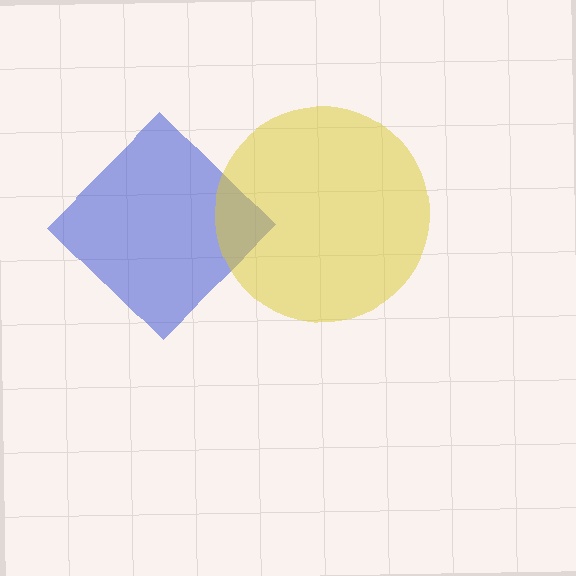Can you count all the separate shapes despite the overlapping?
Yes, there are 2 separate shapes.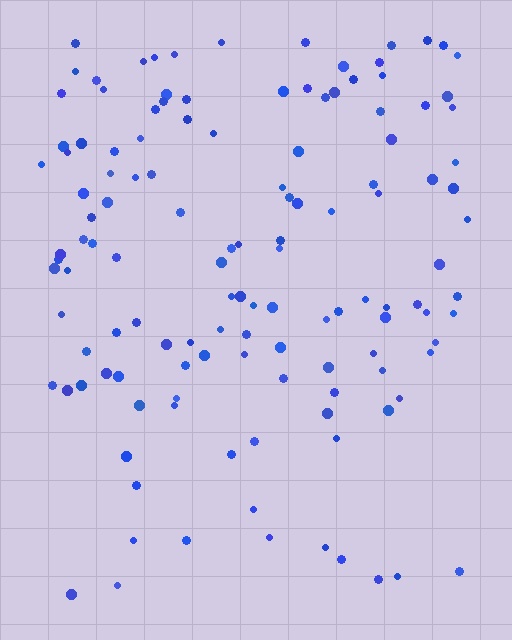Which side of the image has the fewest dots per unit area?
The bottom.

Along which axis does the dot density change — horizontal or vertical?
Vertical.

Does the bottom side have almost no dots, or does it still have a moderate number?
Still a moderate number, just noticeably fewer than the top.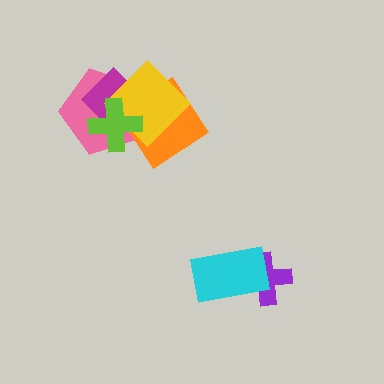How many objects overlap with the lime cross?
4 objects overlap with the lime cross.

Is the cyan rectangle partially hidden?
No, no other shape covers it.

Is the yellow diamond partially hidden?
Yes, it is partially covered by another shape.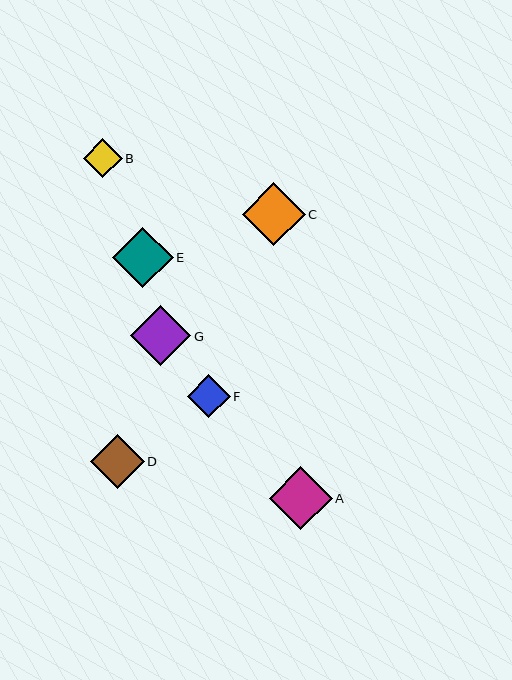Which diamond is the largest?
Diamond C is the largest with a size of approximately 63 pixels.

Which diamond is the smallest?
Diamond B is the smallest with a size of approximately 38 pixels.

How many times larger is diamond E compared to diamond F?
Diamond E is approximately 1.4 times the size of diamond F.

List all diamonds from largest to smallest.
From largest to smallest: C, A, E, G, D, F, B.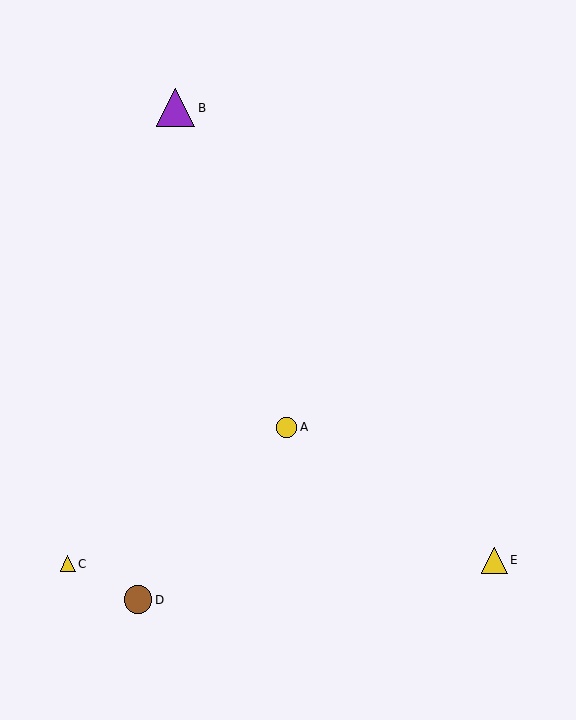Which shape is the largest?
The purple triangle (labeled B) is the largest.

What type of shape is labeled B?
Shape B is a purple triangle.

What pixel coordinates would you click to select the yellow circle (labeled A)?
Click at (287, 427) to select the yellow circle A.